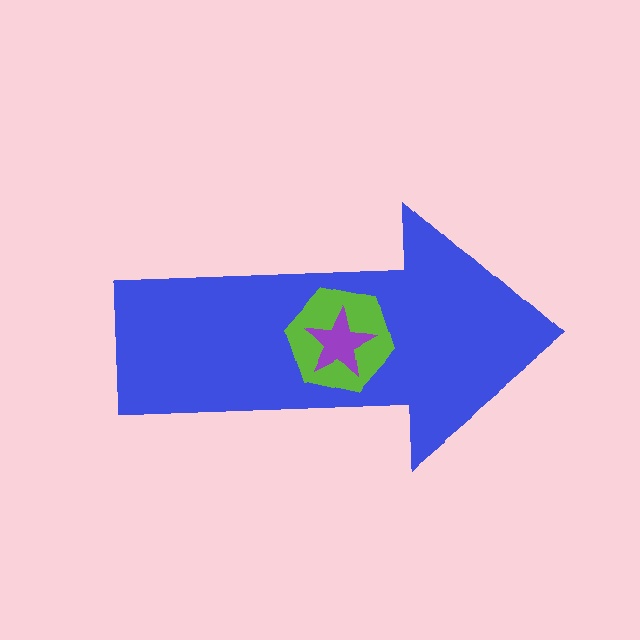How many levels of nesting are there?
3.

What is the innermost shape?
The purple star.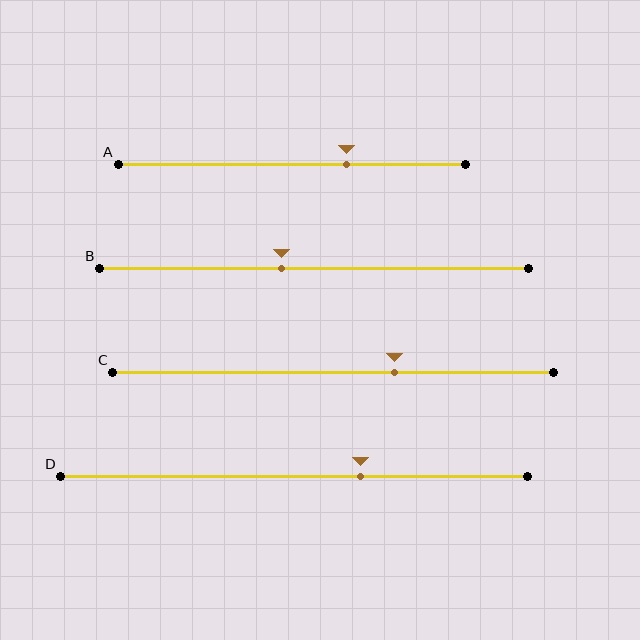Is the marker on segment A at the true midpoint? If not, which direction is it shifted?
No, the marker on segment A is shifted to the right by about 16% of the segment length.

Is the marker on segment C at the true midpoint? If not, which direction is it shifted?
No, the marker on segment C is shifted to the right by about 14% of the segment length.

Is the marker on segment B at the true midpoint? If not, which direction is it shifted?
No, the marker on segment B is shifted to the left by about 8% of the segment length.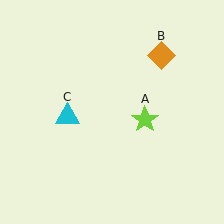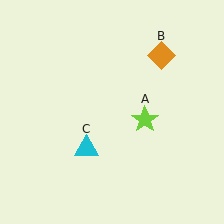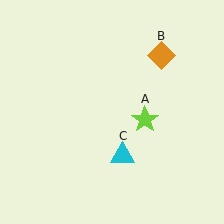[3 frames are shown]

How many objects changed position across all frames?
1 object changed position: cyan triangle (object C).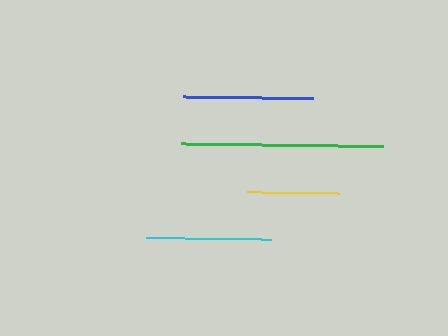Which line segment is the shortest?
The yellow line is the shortest at approximately 93 pixels.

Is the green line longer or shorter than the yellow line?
The green line is longer than the yellow line.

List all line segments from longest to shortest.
From longest to shortest: green, blue, cyan, yellow.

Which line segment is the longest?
The green line is the longest at approximately 202 pixels.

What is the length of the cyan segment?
The cyan segment is approximately 126 pixels long.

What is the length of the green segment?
The green segment is approximately 202 pixels long.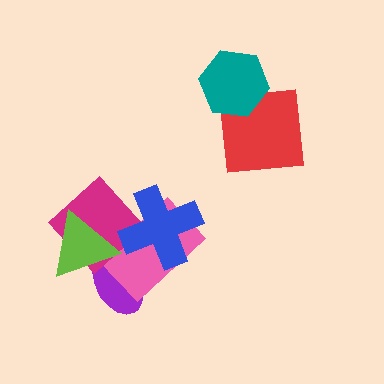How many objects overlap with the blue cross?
2 objects overlap with the blue cross.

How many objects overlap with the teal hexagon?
1 object overlaps with the teal hexagon.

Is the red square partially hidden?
Yes, it is partially covered by another shape.